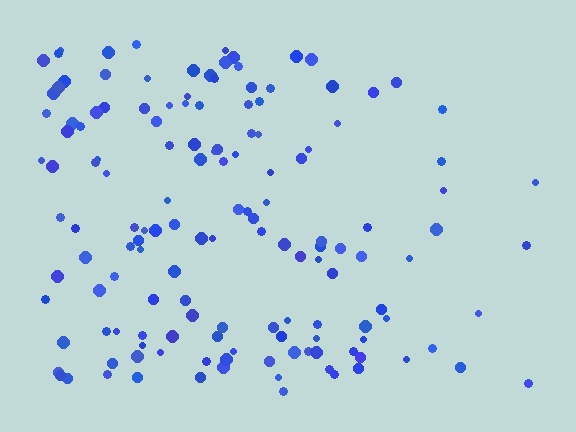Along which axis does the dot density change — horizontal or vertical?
Horizontal.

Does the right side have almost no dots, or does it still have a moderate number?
Still a moderate number, just noticeably fewer than the left.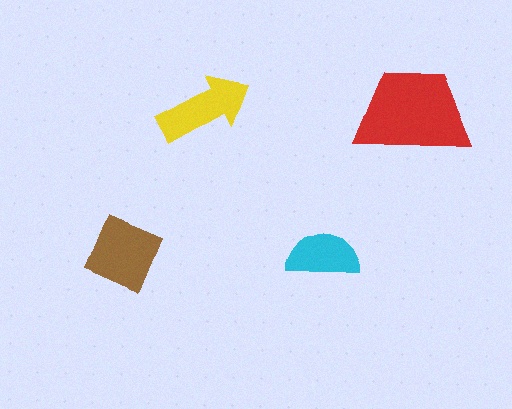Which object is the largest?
The red trapezoid.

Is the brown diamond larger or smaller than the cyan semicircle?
Larger.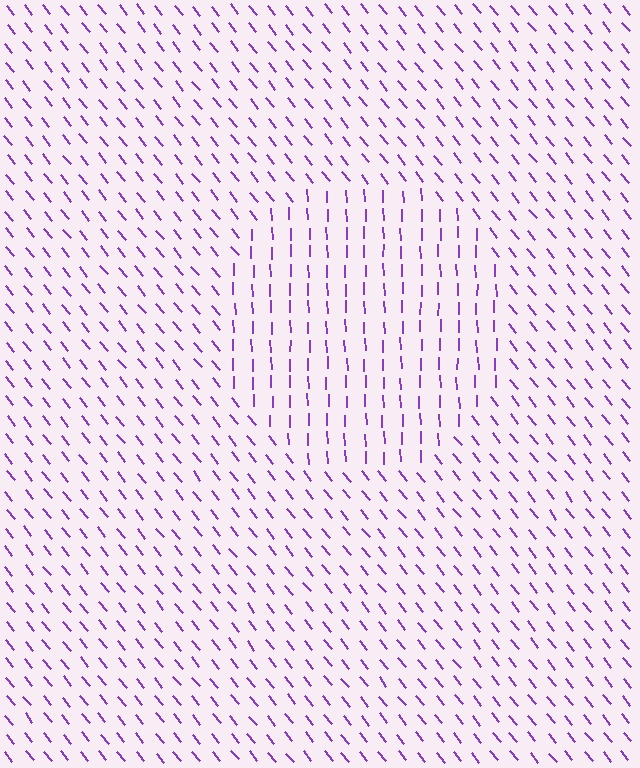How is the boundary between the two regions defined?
The boundary is defined purely by a change in line orientation (approximately 37 degrees difference). All lines are the same color and thickness.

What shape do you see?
I see a circle.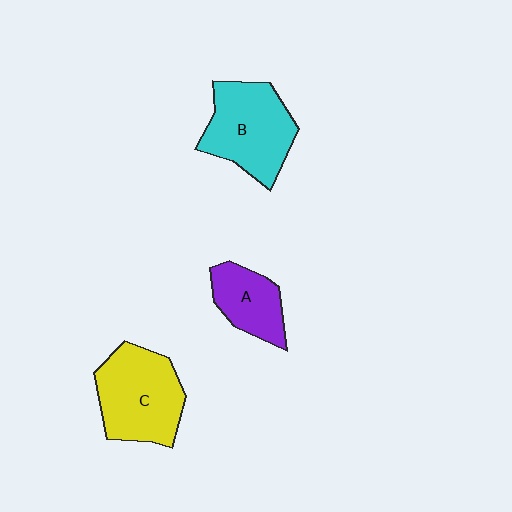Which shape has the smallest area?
Shape A (purple).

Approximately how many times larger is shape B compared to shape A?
Approximately 1.6 times.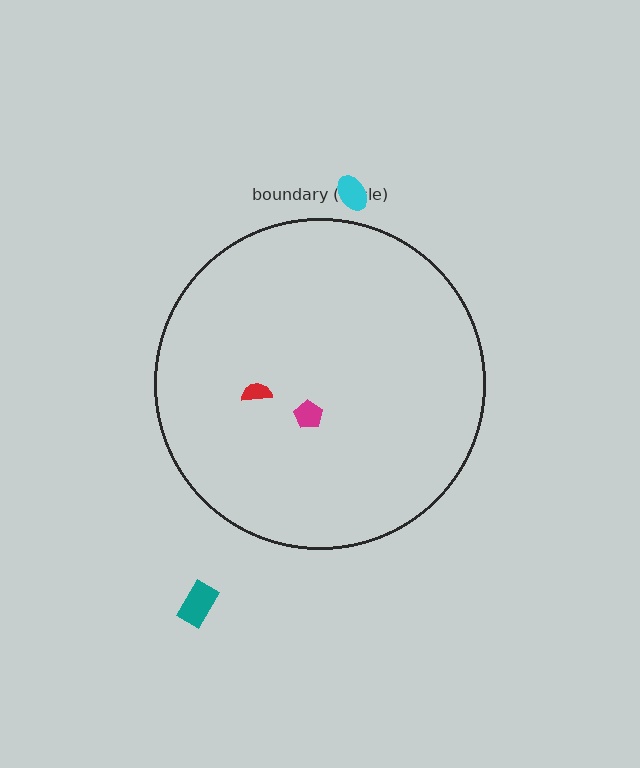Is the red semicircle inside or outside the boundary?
Inside.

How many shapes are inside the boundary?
2 inside, 2 outside.